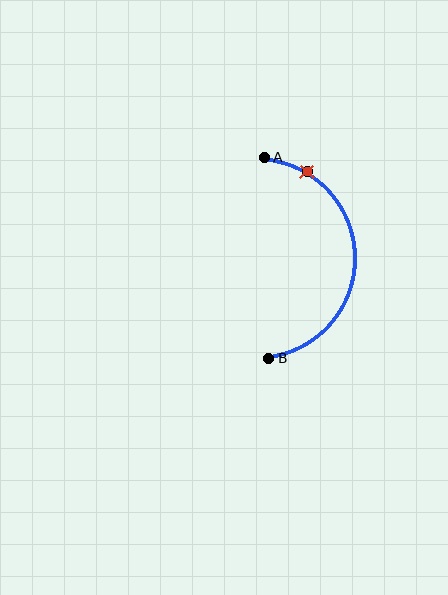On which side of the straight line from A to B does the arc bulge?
The arc bulges to the right of the straight line connecting A and B.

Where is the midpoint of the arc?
The arc midpoint is the point on the curve farthest from the straight line joining A and B. It sits to the right of that line.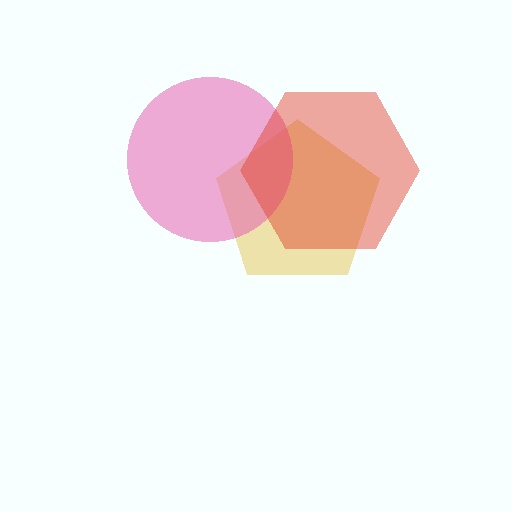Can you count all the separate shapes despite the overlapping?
Yes, there are 3 separate shapes.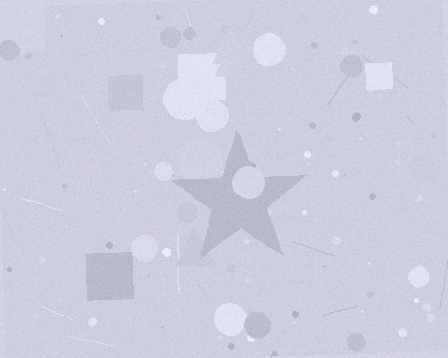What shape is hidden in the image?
A star is hidden in the image.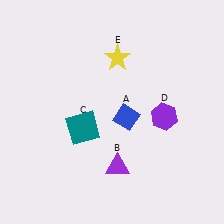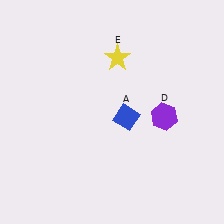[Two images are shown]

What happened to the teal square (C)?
The teal square (C) was removed in Image 2. It was in the bottom-left area of Image 1.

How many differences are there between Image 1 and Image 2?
There are 2 differences between the two images.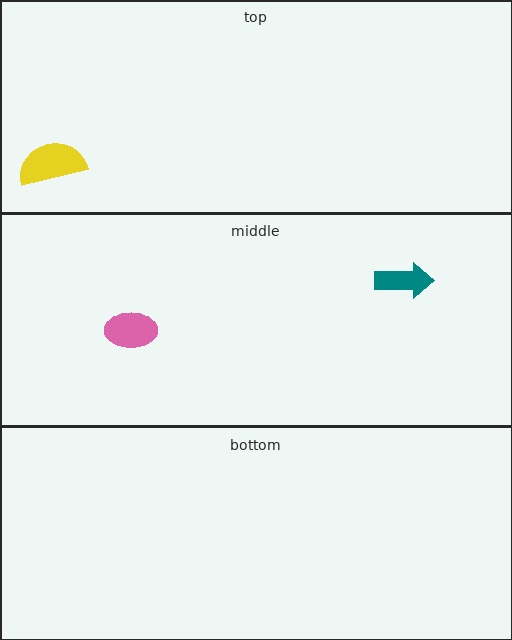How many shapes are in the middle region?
2.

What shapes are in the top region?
The yellow semicircle.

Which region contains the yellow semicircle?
The top region.